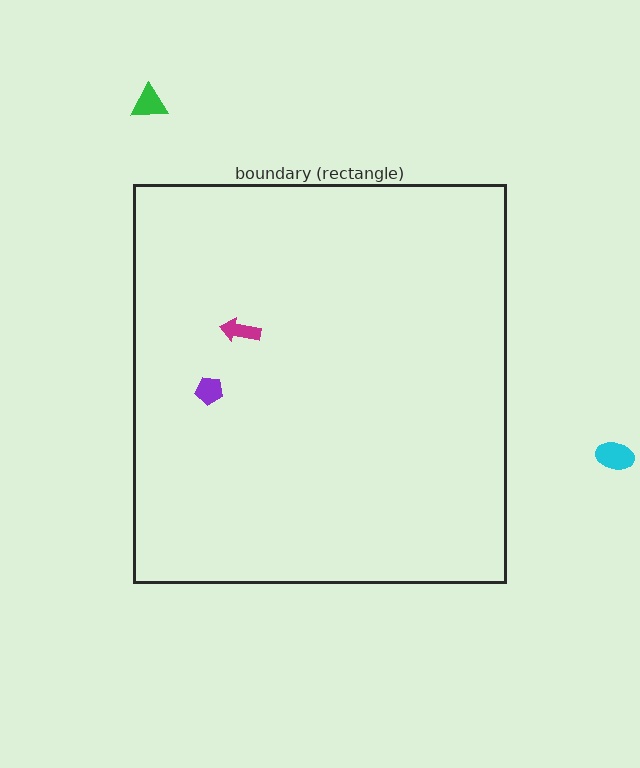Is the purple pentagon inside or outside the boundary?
Inside.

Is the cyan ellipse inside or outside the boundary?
Outside.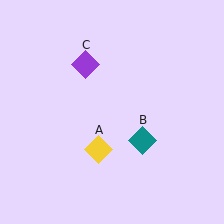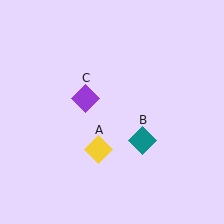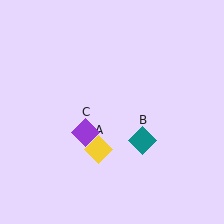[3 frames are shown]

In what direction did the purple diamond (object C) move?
The purple diamond (object C) moved down.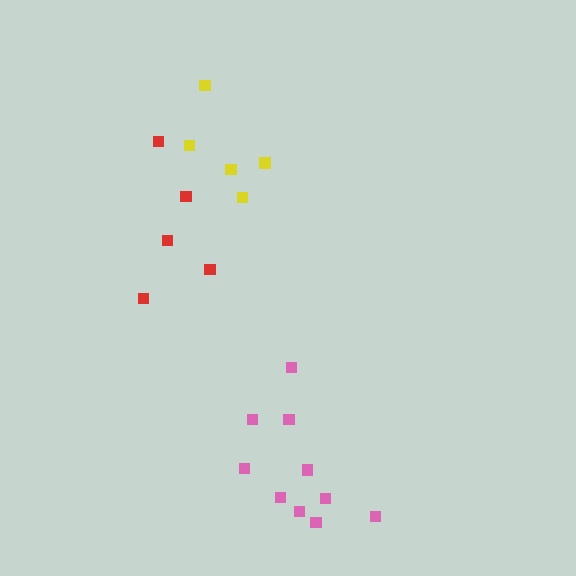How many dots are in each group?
Group 1: 10 dots, Group 2: 5 dots, Group 3: 5 dots (20 total).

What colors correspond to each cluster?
The clusters are colored: pink, red, yellow.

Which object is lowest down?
The pink cluster is bottommost.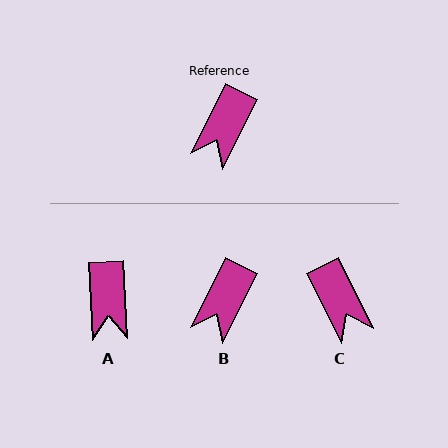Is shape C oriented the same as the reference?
No, it is off by about 53 degrees.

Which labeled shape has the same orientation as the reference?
B.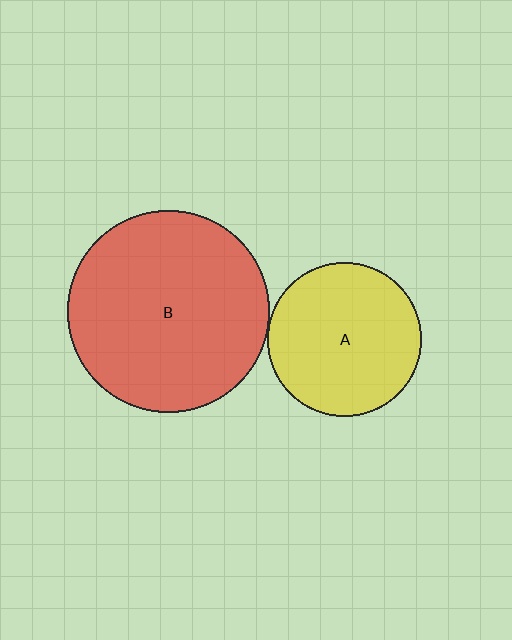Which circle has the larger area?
Circle B (red).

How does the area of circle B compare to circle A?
Approximately 1.7 times.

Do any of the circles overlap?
No, none of the circles overlap.